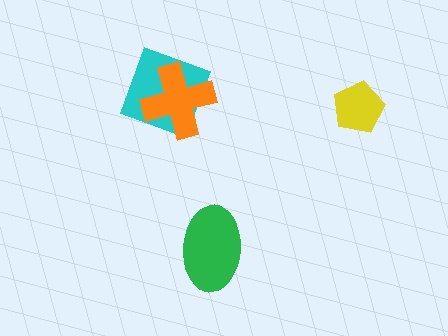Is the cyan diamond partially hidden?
Yes, it is partially covered by another shape.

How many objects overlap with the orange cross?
1 object overlaps with the orange cross.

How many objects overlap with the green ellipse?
0 objects overlap with the green ellipse.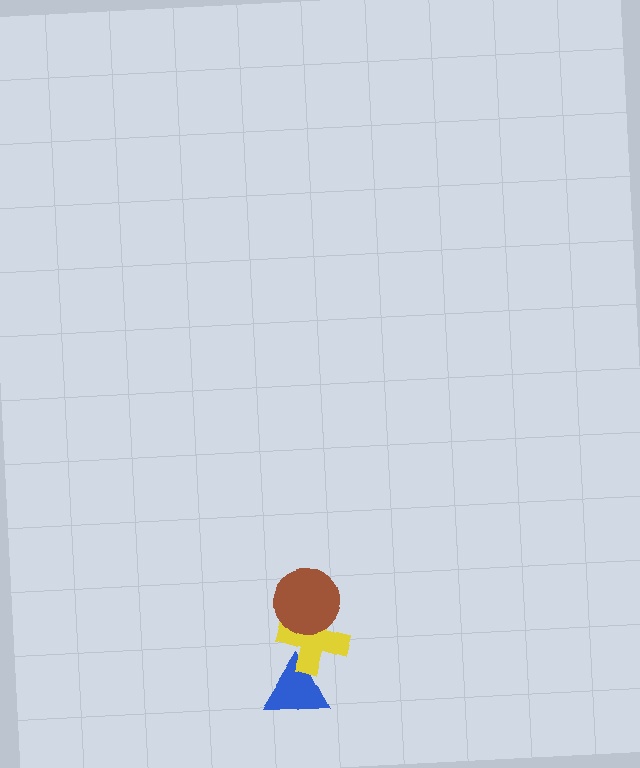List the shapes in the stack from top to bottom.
From top to bottom: the brown circle, the yellow cross, the blue triangle.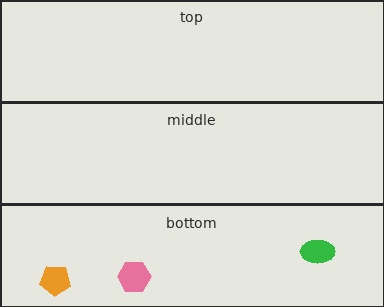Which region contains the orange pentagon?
The bottom region.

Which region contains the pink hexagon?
The bottom region.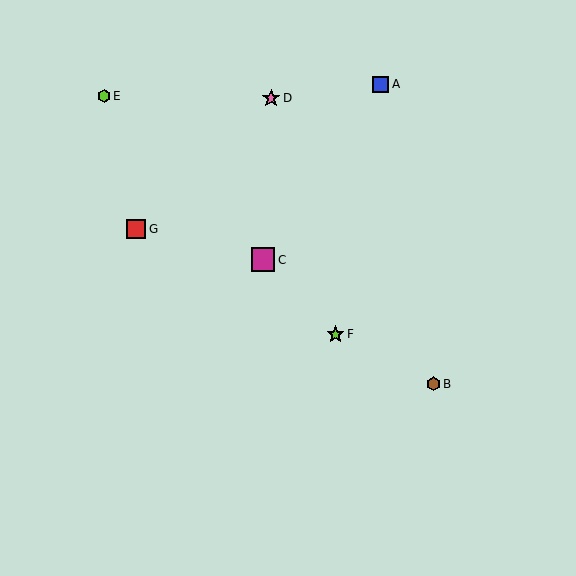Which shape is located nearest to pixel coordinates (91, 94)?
The lime hexagon (labeled E) at (104, 96) is nearest to that location.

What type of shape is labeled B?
Shape B is a brown hexagon.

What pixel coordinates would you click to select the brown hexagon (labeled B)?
Click at (433, 384) to select the brown hexagon B.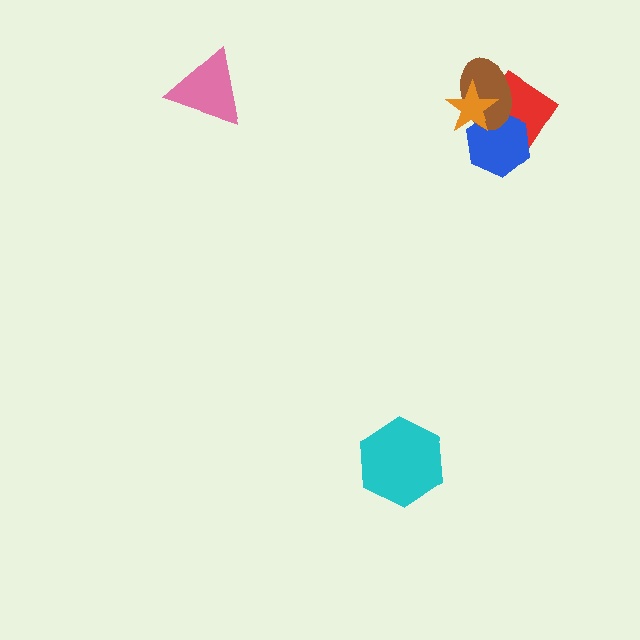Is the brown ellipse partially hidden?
Yes, it is partially covered by another shape.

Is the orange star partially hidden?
No, no other shape covers it.